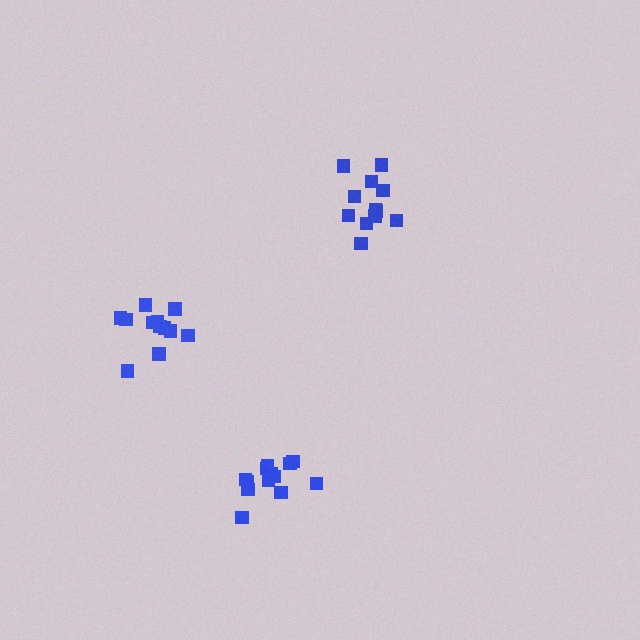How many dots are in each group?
Group 1: 13 dots, Group 2: 12 dots, Group 3: 12 dots (37 total).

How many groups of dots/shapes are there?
There are 3 groups.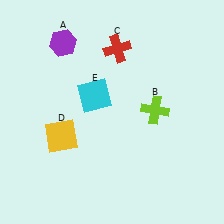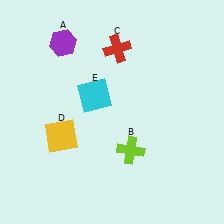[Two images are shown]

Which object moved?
The lime cross (B) moved down.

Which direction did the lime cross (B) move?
The lime cross (B) moved down.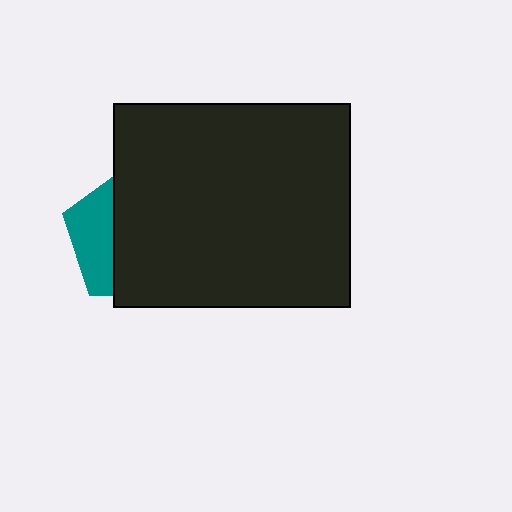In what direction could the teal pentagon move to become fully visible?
The teal pentagon could move left. That would shift it out from behind the black rectangle entirely.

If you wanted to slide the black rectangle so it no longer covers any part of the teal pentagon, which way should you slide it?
Slide it right — that is the most direct way to separate the two shapes.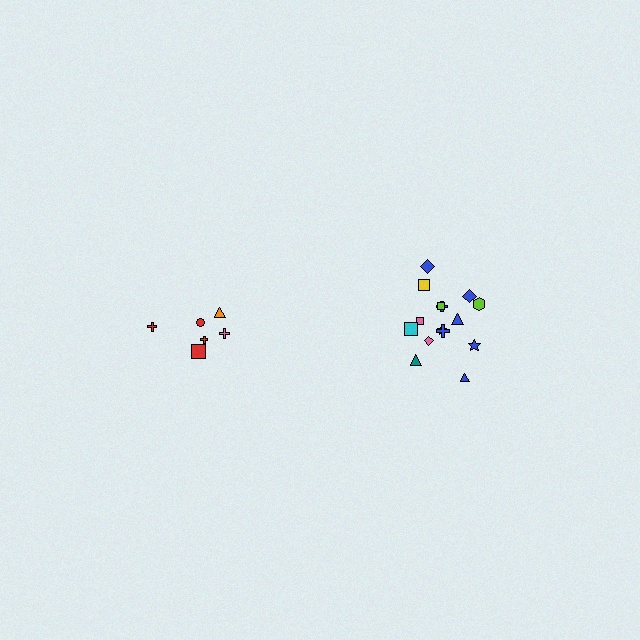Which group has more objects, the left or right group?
The right group.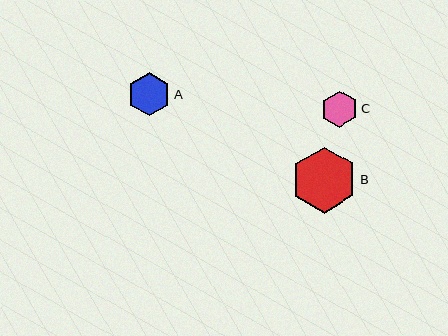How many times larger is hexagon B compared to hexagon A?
Hexagon B is approximately 1.5 times the size of hexagon A.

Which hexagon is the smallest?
Hexagon C is the smallest with a size of approximately 37 pixels.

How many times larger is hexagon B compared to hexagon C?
Hexagon B is approximately 1.8 times the size of hexagon C.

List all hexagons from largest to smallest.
From largest to smallest: B, A, C.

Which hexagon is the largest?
Hexagon B is the largest with a size of approximately 66 pixels.